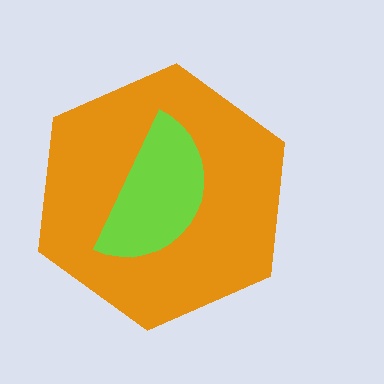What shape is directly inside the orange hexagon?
The lime semicircle.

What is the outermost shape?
The orange hexagon.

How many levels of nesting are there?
2.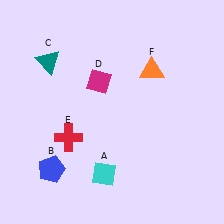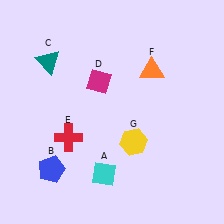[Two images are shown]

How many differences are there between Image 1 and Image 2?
There is 1 difference between the two images.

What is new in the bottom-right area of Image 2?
A yellow hexagon (G) was added in the bottom-right area of Image 2.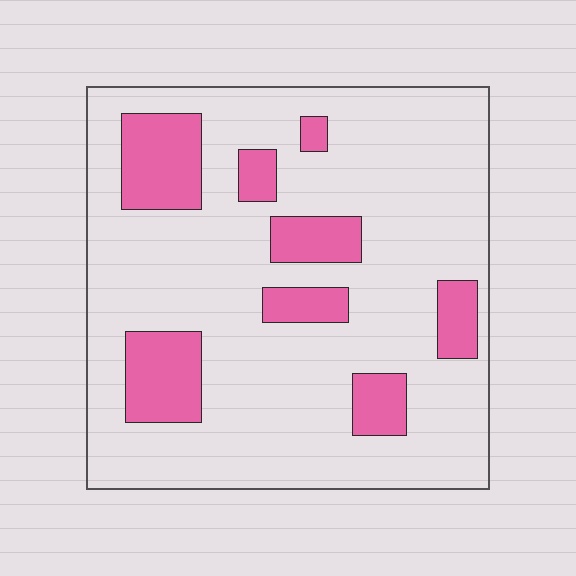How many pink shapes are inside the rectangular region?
8.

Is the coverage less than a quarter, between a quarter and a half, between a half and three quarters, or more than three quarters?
Less than a quarter.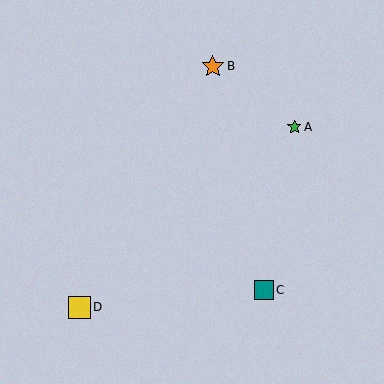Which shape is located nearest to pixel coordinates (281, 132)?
The green star (labeled A) at (294, 127) is nearest to that location.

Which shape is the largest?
The orange star (labeled B) is the largest.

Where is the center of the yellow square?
The center of the yellow square is at (79, 307).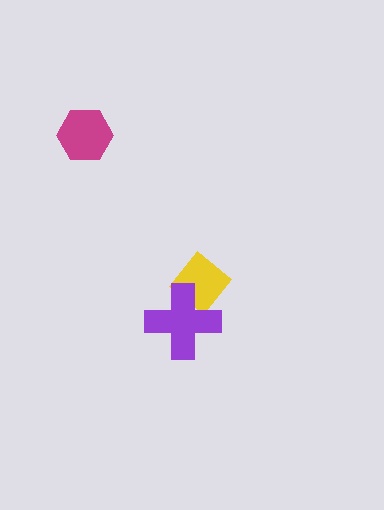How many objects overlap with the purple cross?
1 object overlaps with the purple cross.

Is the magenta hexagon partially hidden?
No, no other shape covers it.